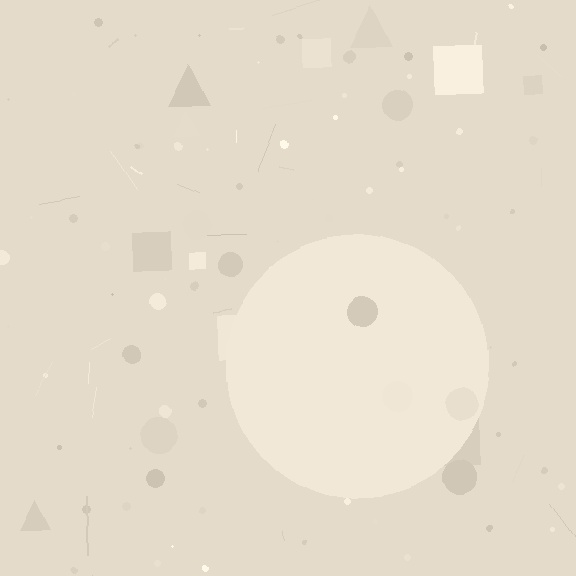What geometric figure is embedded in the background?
A circle is embedded in the background.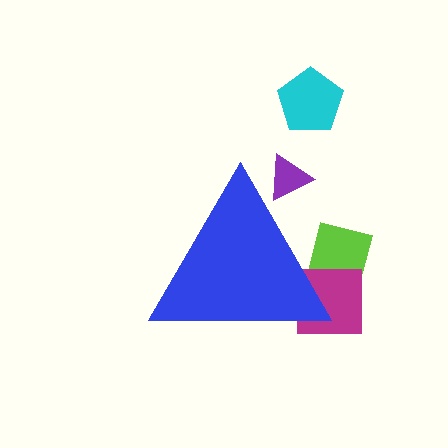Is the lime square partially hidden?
Yes, the lime square is partially hidden behind the blue triangle.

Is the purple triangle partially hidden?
Yes, the purple triangle is partially hidden behind the blue triangle.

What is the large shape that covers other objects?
A blue triangle.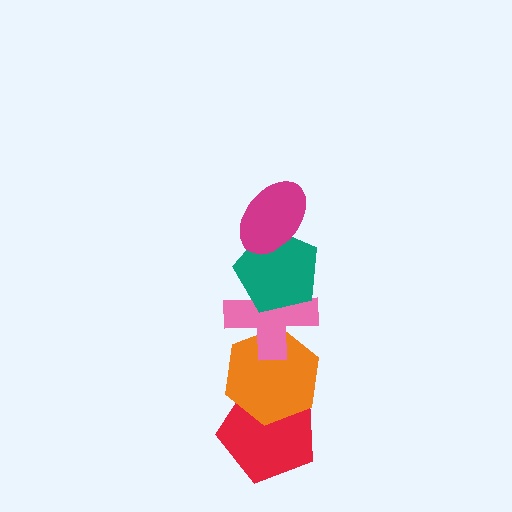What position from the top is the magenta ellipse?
The magenta ellipse is 1st from the top.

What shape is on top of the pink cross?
The teal pentagon is on top of the pink cross.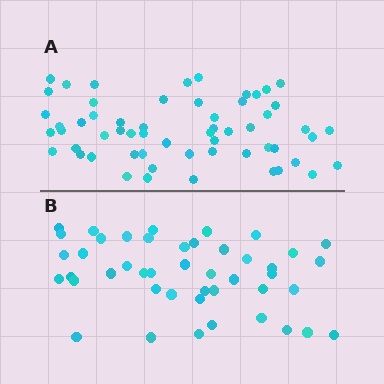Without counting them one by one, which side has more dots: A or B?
Region A (the top region) has more dots.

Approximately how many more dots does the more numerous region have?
Region A has approximately 15 more dots than region B.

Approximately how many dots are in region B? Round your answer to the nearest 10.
About 40 dots. (The exact count is 45, which rounds to 40.)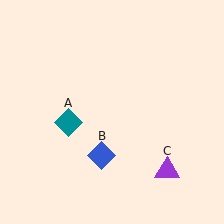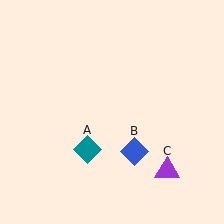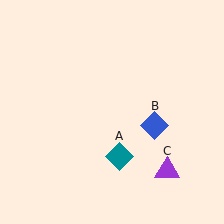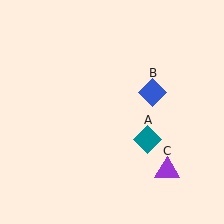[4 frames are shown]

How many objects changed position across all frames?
2 objects changed position: teal diamond (object A), blue diamond (object B).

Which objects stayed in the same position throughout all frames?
Purple triangle (object C) remained stationary.